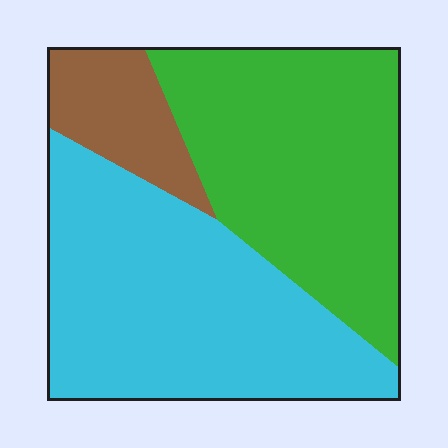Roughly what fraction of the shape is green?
Green covers about 40% of the shape.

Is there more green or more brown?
Green.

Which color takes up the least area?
Brown, at roughly 10%.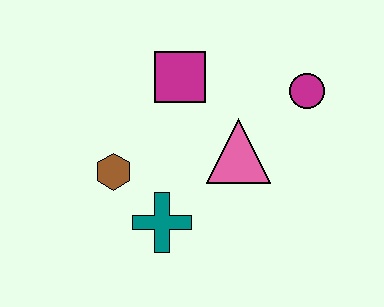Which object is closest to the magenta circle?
The pink triangle is closest to the magenta circle.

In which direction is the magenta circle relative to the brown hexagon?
The magenta circle is to the right of the brown hexagon.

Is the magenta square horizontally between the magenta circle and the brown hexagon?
Yes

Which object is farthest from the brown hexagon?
The magenta circle is farthest from the brown hexagon.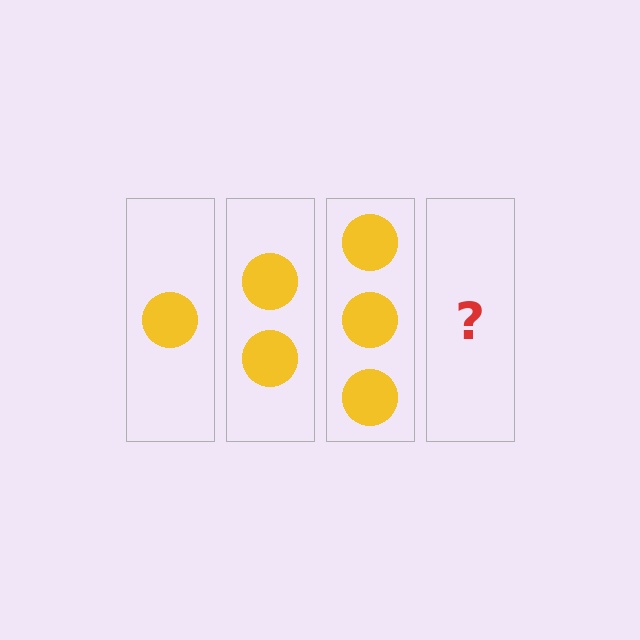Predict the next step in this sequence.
The next step is 4 circles.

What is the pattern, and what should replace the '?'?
The pattern is that each step adds one more circle. The '?' should be 4 circles.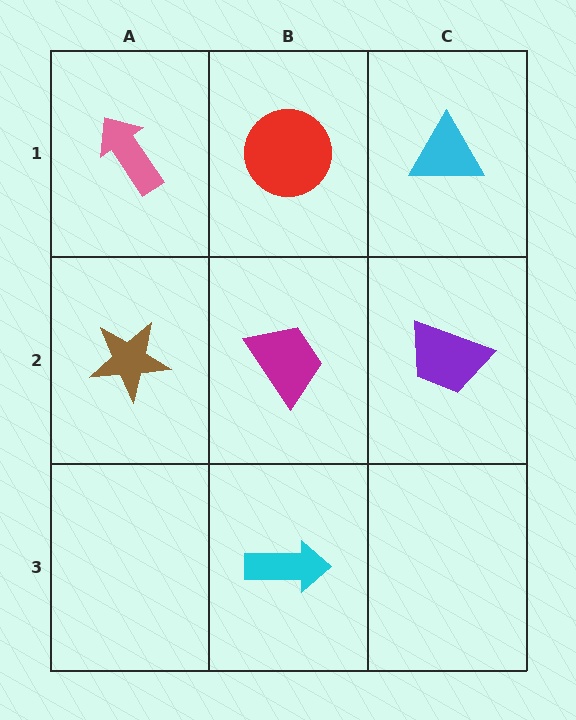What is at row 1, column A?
A pink arrow.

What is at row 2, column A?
A brown star.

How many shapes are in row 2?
3 shapes.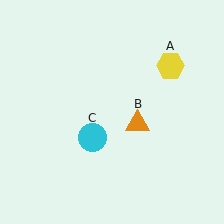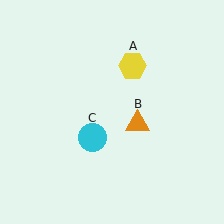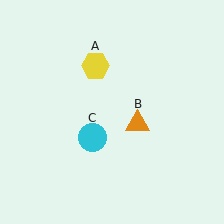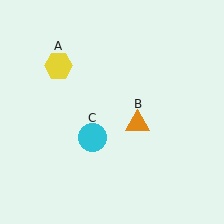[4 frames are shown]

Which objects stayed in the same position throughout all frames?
Orange triangle (object B) and cyan circle (object C) remained stationary.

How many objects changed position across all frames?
1 object changed position: yellow hexagon (object A).